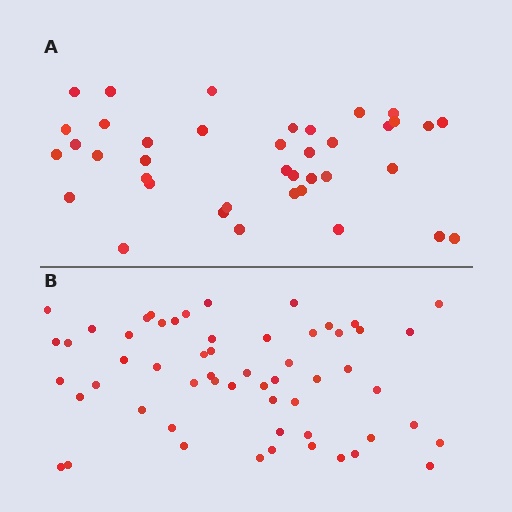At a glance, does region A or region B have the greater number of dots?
Region B (the bottom region) has more dots.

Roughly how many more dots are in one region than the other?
Region B has approximately 20 more dots than region A.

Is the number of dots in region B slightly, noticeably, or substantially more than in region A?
Region B has substantially more. The ratio is roughly 1.5 to 1.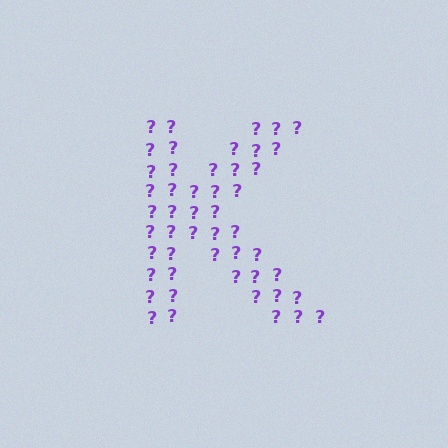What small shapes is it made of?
It is made of small question marks.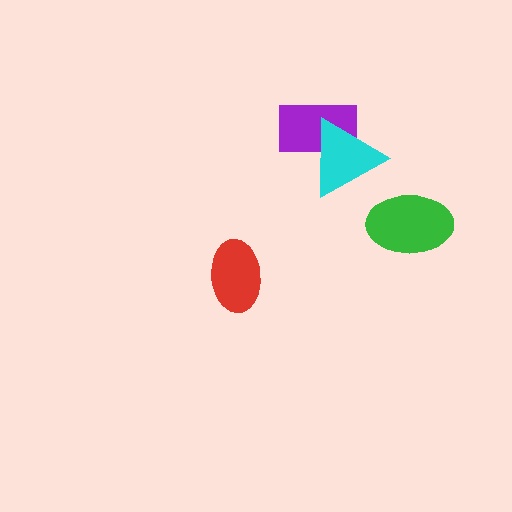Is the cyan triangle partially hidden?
No, no other shape covers it.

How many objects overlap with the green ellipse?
0 objects overlap with the green ellipse.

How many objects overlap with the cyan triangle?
1 object overlaps with the cyan triangle.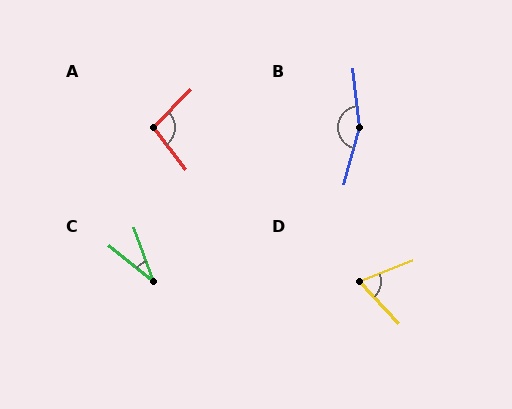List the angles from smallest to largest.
C (31°), D (67°), A (98°), B (158°).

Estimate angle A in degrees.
Approximately 98 degrees.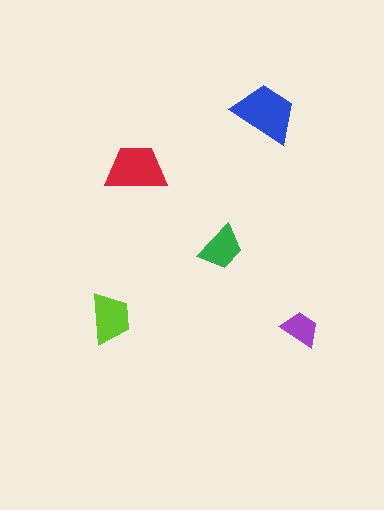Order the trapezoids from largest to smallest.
the blue one, the red one, the lime one, the green one, the purple one.